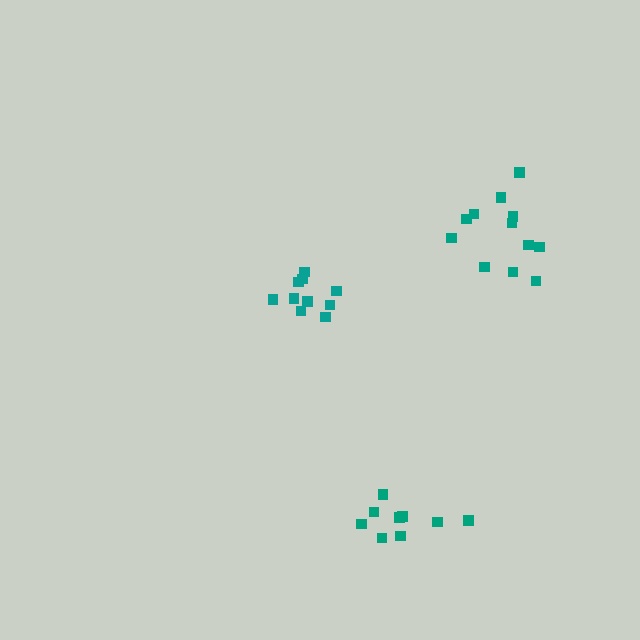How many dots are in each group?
Group 1: 12 dots, Group 2: 10 dots, Group 3: 9 dots (31 total).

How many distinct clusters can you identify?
There are 3 distinct clusters.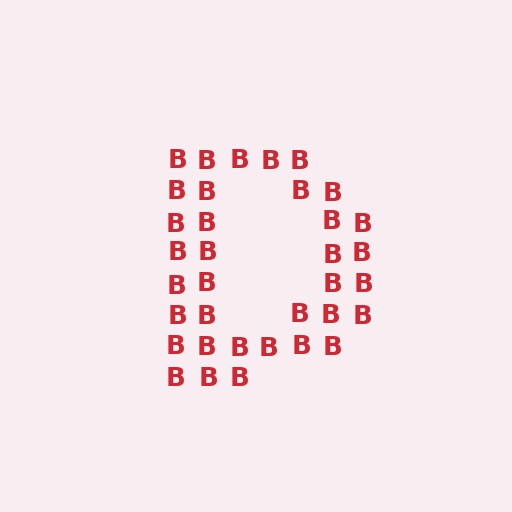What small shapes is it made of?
It is made of small letter B's.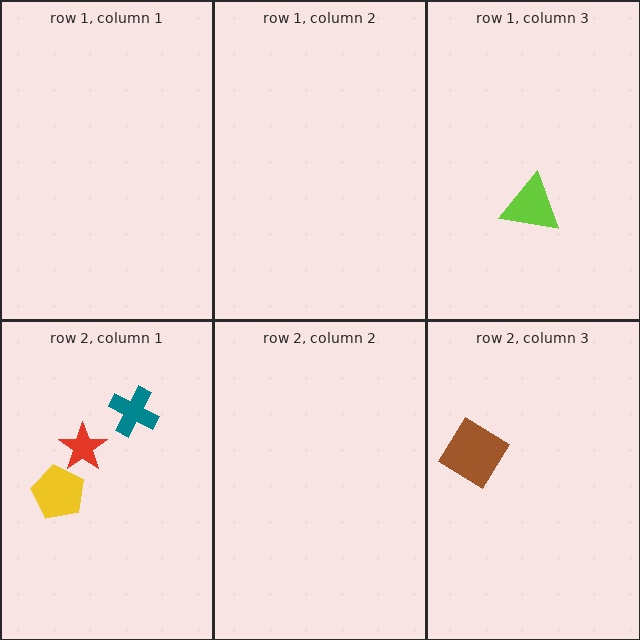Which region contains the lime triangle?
The row 1, column 3 region.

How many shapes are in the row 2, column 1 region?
3.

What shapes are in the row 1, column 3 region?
The lime triangle.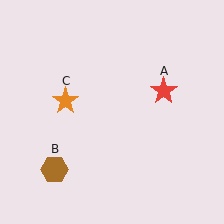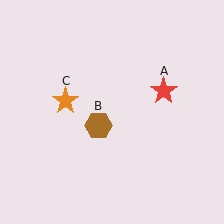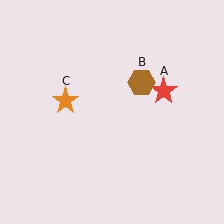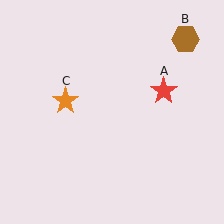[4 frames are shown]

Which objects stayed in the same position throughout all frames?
Red star (object A) and orange star (object C) remained stationary.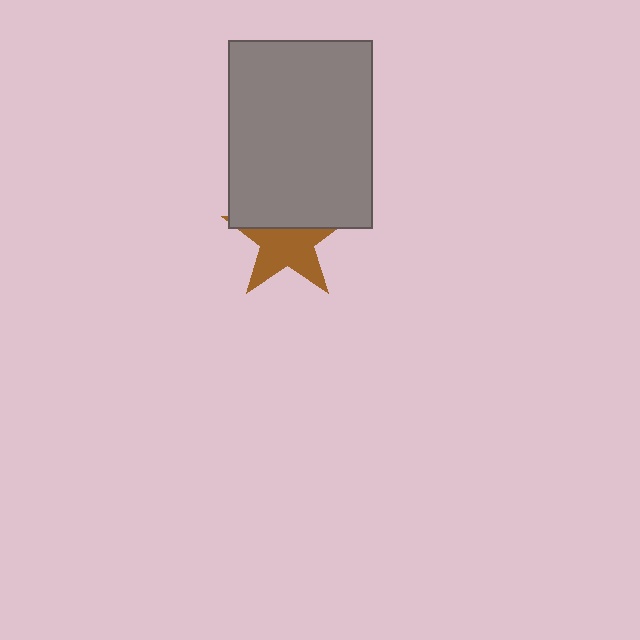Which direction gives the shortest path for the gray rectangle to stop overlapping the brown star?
Moving up gives the shortest separation.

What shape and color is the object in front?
The object in front is a gray rectangle.